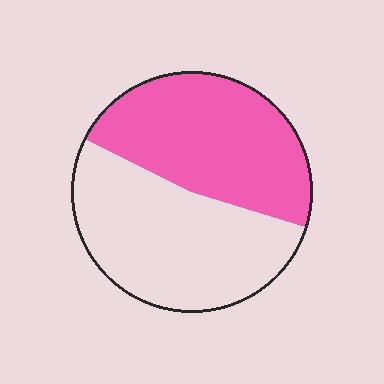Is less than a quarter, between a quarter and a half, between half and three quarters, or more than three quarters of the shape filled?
Between a quarter and a half.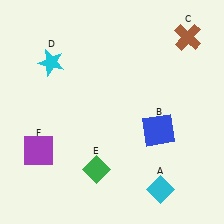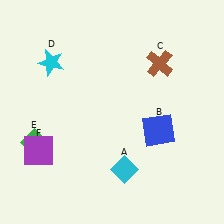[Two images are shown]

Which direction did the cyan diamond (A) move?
The cyan diamond (A) moved left.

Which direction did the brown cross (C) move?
The brown cross (C) moved left.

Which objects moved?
The objects that moved are: the cyan diamond (A), the brown cross (C), the green diamond (E).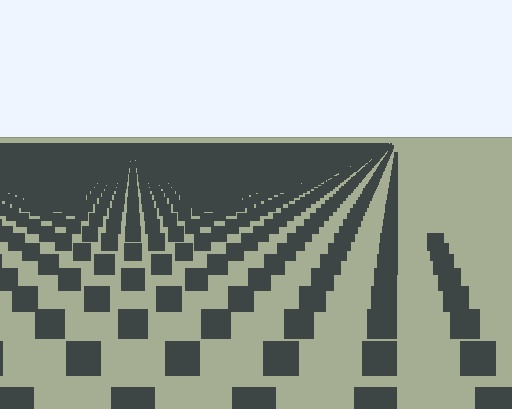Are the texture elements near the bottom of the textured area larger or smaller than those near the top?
Larger. Near the bottom, elements are closer to the viewer and appear at a bigger on-screen size.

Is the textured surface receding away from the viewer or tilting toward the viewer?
The surface is receding away from the viewer. Texture elements get smaller and denser toward the top.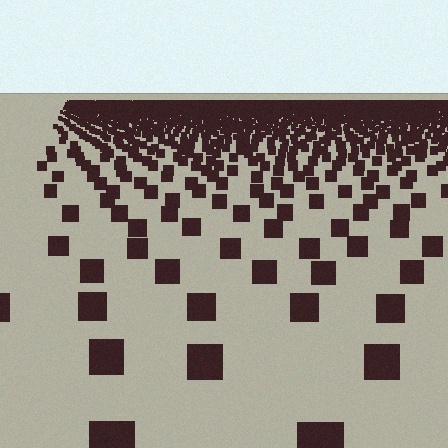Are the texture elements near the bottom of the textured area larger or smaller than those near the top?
Larger. Near the bottom, elements are closer to the viewer and appear at a bigger on-screen size.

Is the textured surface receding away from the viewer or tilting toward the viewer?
The surface is receding away from the viewer. Texture elements get smaller and denser toward the top.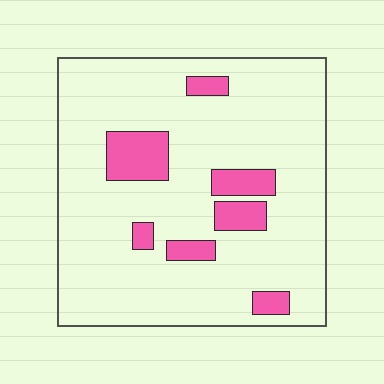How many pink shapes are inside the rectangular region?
7.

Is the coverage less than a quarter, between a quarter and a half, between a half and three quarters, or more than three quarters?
Less than a quarter.